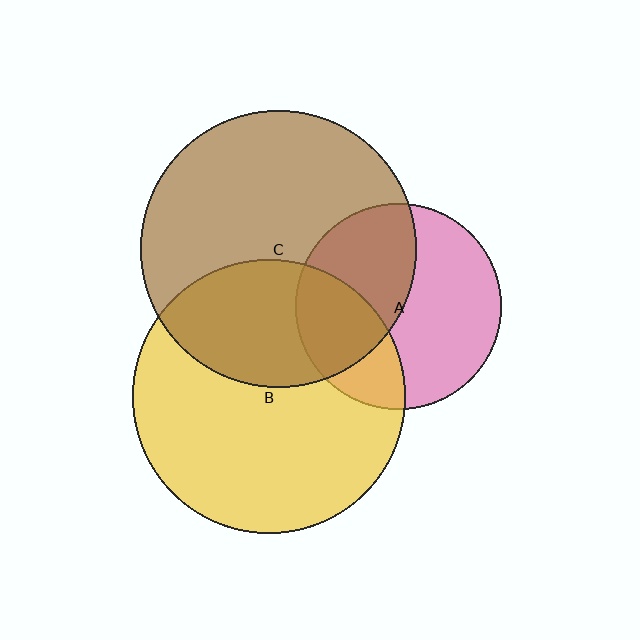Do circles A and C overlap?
Yes.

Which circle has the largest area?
Circle C (brown).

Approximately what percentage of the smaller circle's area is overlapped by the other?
Approximately 45%.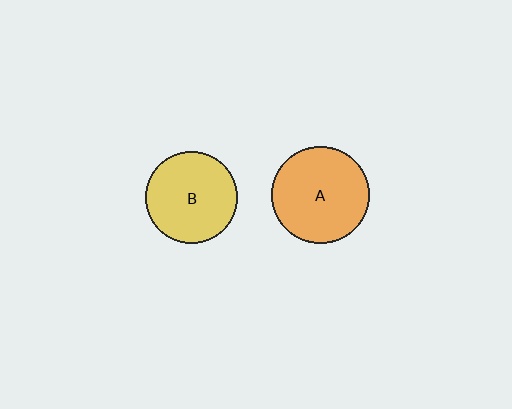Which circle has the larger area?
Circle A (orange).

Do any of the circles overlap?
No, none of the circles overlap.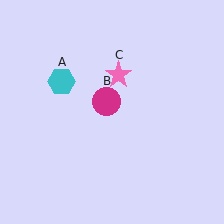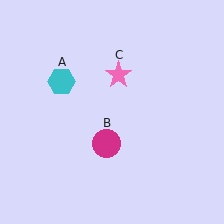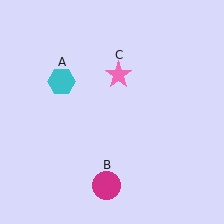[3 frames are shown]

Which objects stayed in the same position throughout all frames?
Cyan hexagon (object A) and pink star (object C) remained stationary.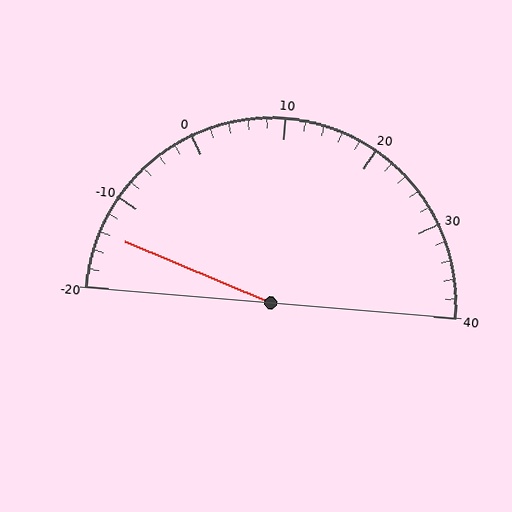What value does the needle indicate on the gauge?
The needle indicates approximately -14.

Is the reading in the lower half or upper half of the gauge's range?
The reading is in the lower half of the range (-20 to 40).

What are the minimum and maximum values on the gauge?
The gauge ranges from -20 to 40.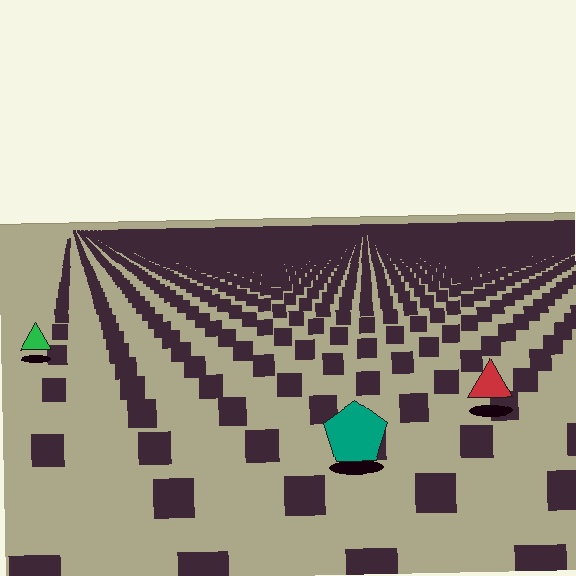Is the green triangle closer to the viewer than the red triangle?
No. The red triangle is closer — you can tell from the texture gradient: the ground texture is coarser near it.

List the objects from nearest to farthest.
From nearest to farthest: the teal pentagon, the red triangle, the green triangle.